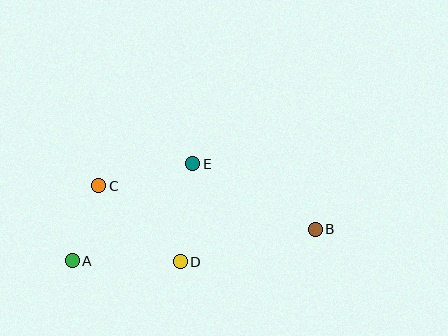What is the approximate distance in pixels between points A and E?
The distance between A and E is approximately 155 pixels.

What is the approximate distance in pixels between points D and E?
The distance between D and E is approximately 99 pixels.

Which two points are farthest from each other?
Points A and B are farthest from each other.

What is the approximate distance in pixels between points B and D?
The distance between B and D is approximately 139 pixels.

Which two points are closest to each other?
Points A and C are closest to each other.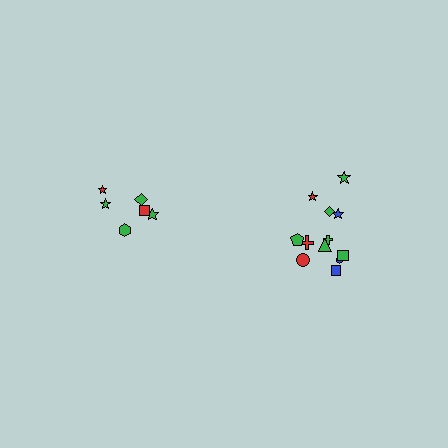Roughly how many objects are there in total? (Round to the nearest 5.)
Roughly 20 objects in total.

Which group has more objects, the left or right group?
The right group.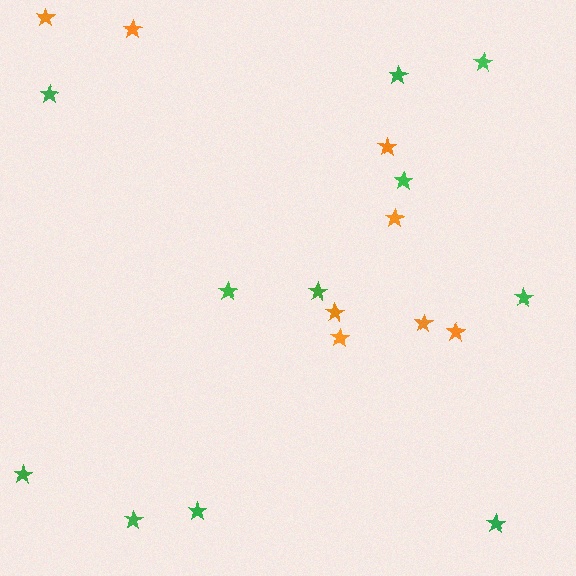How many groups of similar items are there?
There are 2 groups: one group of orange stars (8) and one group of green stars (11).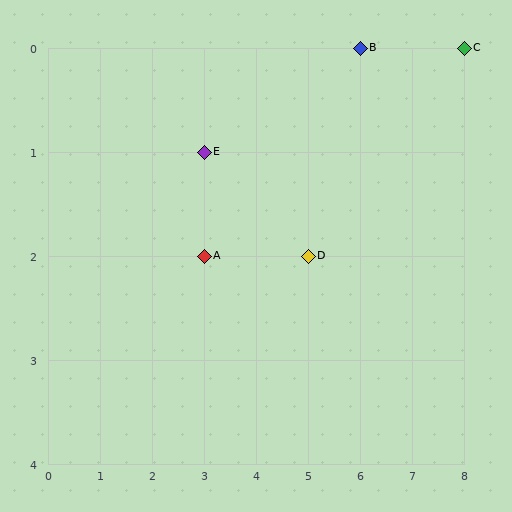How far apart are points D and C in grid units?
Points D and C are 3 columns and 2 rows apart (about 3.6 grid units diagonally).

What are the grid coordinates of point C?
Point C is at grid coordinates (8, 0).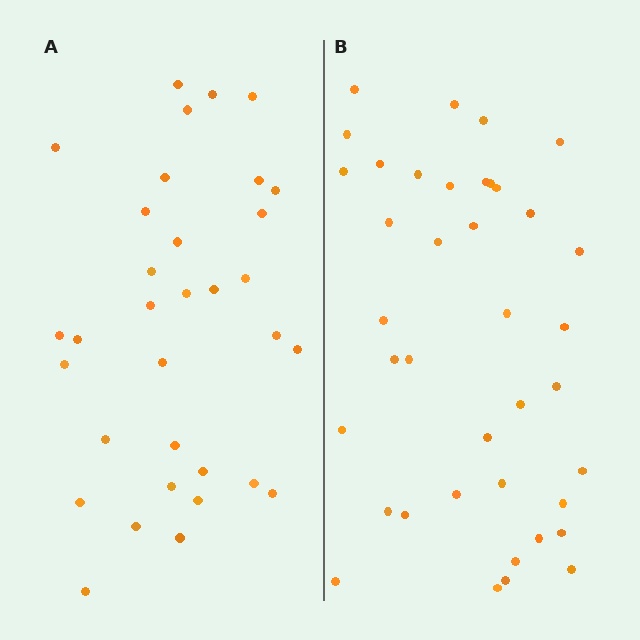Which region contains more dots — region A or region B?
Region B (the right region) has more dots.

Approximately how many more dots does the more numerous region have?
Region B has about 6 more dots than region A.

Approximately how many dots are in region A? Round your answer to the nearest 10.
About 30 dots. (The exact count is 33, which rounds to 30.)